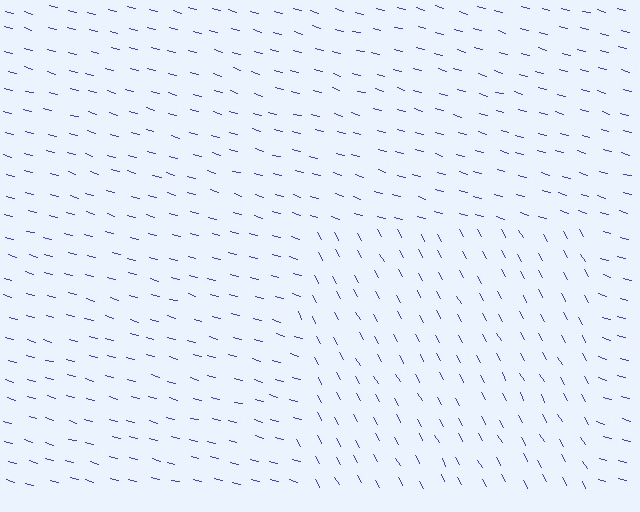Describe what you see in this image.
The image is filled with small blue line segments. A rectangle region in the image has lines oriented differently from the surrounding lines, creating a visible texture boundary.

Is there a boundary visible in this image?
Yes, there is a texture boundary formed by a change in line orientation.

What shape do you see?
I see a rectangle.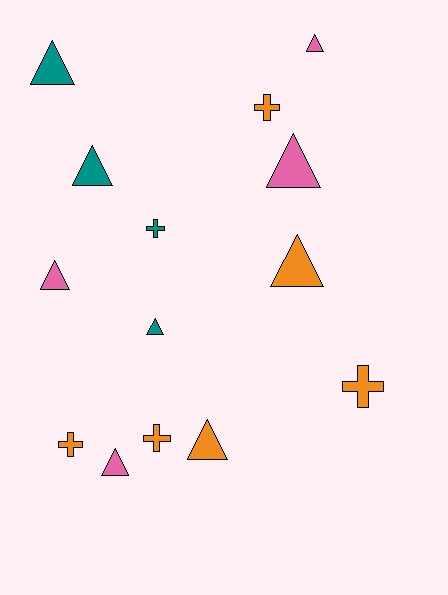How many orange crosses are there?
There are 4 orange crosses.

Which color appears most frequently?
Orange, with 6 objects.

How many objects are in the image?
There are 14 objects.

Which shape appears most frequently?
Triangle, with 9 objects.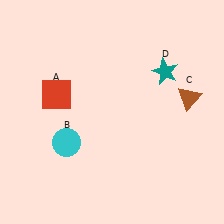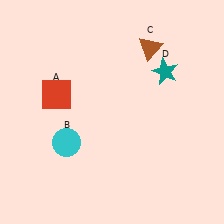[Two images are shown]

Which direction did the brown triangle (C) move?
The brown triangle (C) moved up.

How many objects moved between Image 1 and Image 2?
1 object moved between the two images.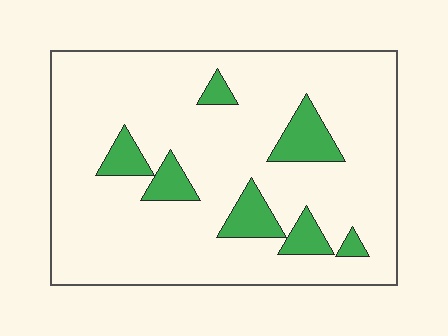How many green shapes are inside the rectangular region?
7.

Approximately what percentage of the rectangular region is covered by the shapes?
Approximately 15%.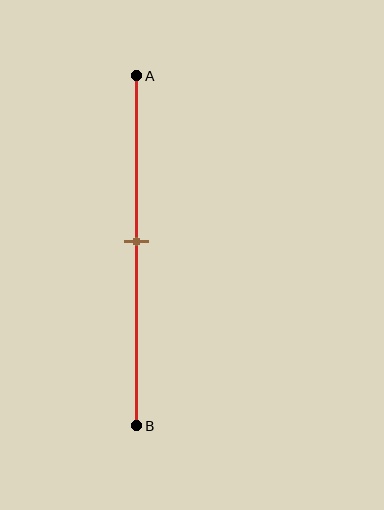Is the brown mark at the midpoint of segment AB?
Yes, the mark is approximately at the midpoint.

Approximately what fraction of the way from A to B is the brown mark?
The brown mark is approximately 45% of the way from A to B.